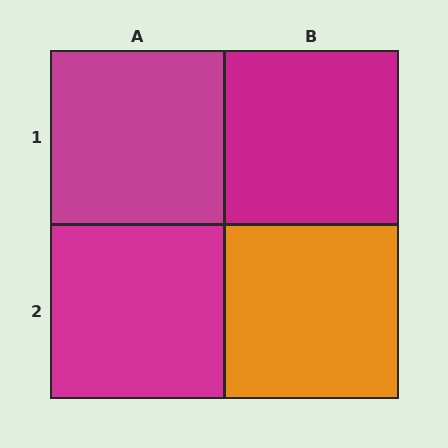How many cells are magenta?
3 cells are magenta.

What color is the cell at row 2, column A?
Magenta.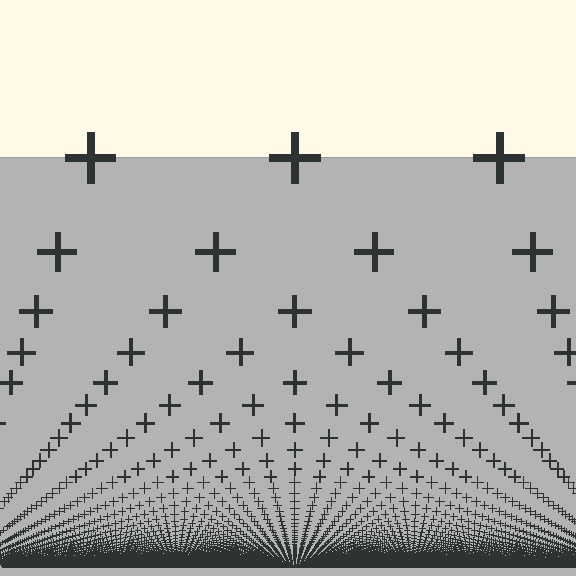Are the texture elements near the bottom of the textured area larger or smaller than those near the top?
Smaller. The gradient is inverted — elements near the bottom are smaller and denser.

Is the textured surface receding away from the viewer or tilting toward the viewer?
The surface appears to tilt toward the viewer. Texture elements get larger and sparser toward the top.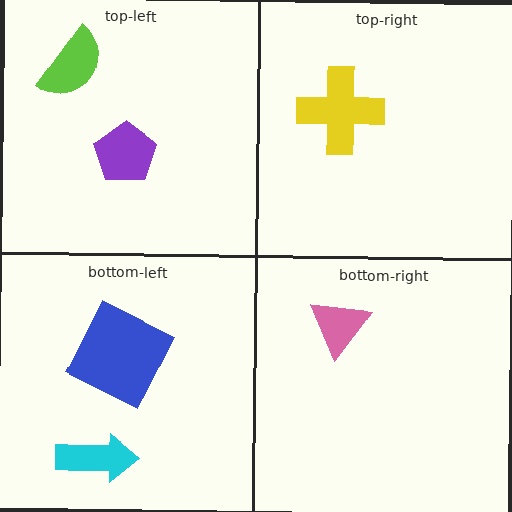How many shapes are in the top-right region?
1.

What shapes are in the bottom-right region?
The pink triangle.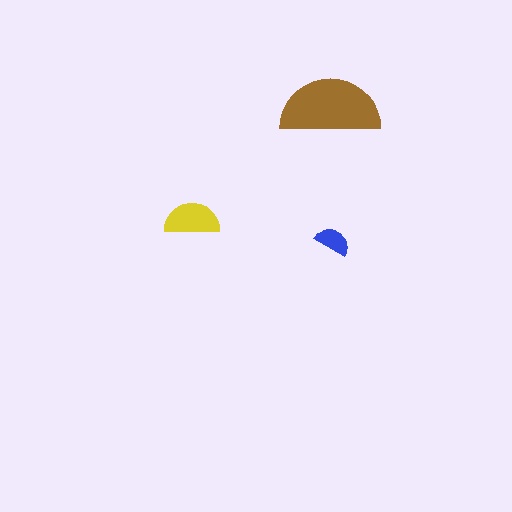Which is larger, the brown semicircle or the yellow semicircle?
The brown one.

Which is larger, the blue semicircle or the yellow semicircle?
The yellow one.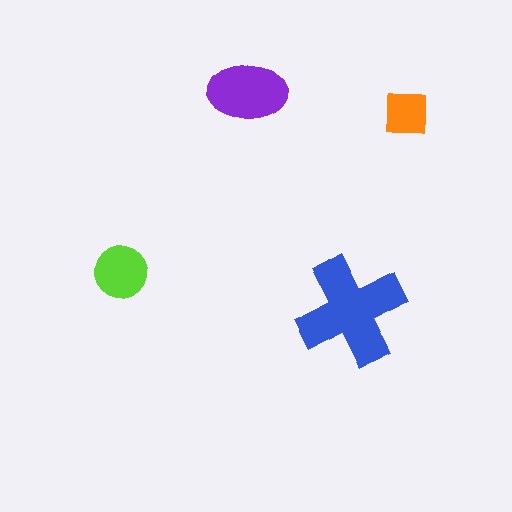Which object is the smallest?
The orange square.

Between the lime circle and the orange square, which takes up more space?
The lime circle.